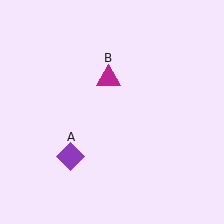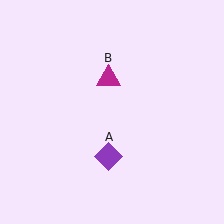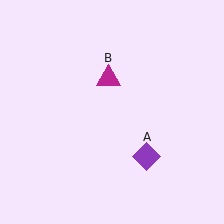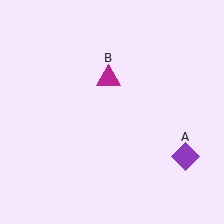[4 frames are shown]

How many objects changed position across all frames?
1 object changed position: purple diamond (object A).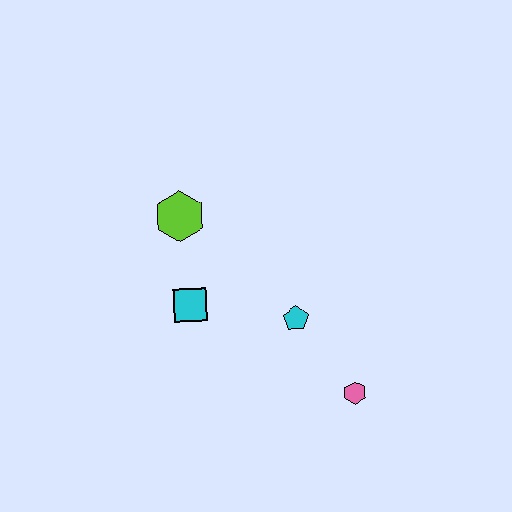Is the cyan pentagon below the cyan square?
Yes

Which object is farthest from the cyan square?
The pink hexagon is farthest from the cyan square.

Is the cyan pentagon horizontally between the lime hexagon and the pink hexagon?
Yes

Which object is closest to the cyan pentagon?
The pink hexagon is closest to the cyan pentagon.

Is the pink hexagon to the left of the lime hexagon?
No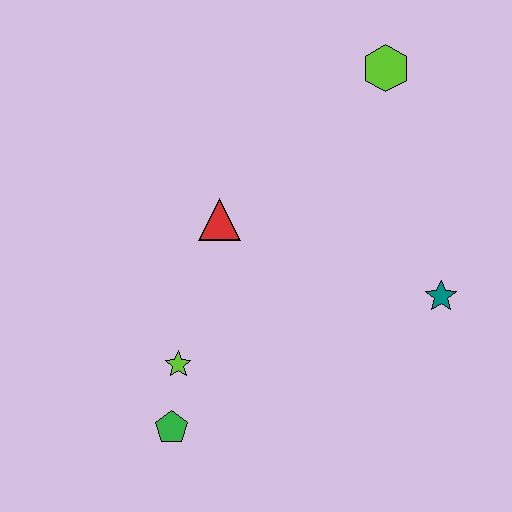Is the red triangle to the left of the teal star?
Yes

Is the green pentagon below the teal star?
Yes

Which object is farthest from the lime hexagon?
The green pentagon is farthest from the lime hexagon.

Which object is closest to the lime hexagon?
The red triangle is closest to the lime hexagon.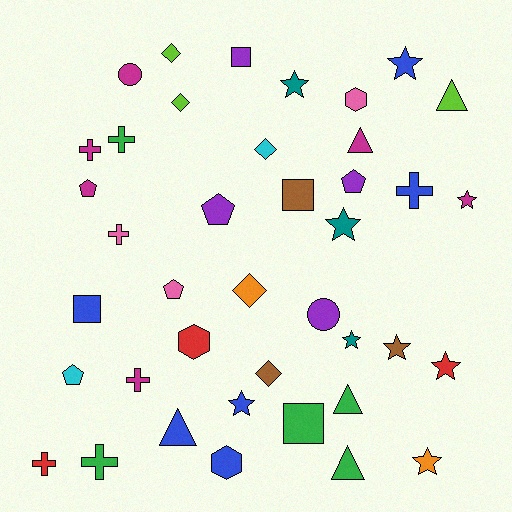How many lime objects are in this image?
There are 3 lime objects.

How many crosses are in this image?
There are 7 crosses.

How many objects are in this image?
There are 40 objects.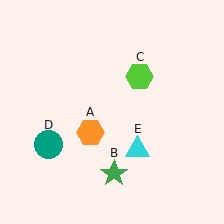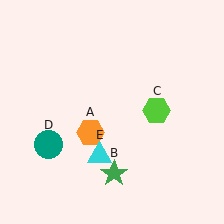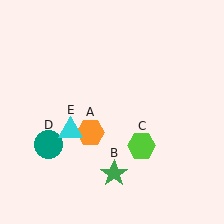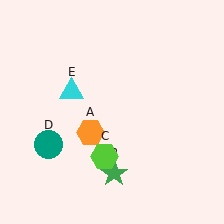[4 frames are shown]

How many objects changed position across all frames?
2 objects changed position: lime hexagon (object C), cyan triangle (object E).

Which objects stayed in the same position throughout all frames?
Orange hexagon (object A) and green star (object B) and teal circle (object D) remained stationary.